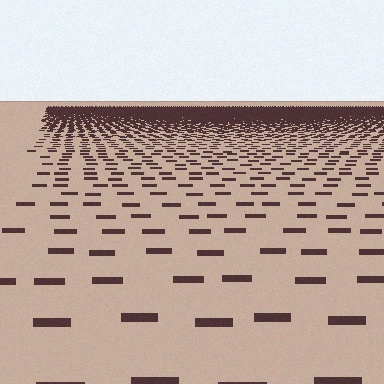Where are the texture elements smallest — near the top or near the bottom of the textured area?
Near the top.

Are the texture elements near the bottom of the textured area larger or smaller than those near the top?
Larger. Near the bottom, elements are closer to the viewer and appear at a bigger on-screen size.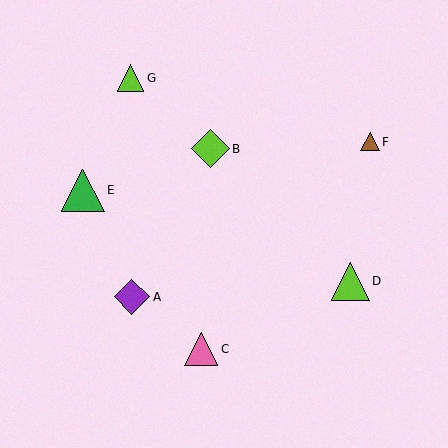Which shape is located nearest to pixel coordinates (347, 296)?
The lime triangle (labeled D) at (350, 281) is nearest to that location.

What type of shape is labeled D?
Shape D is a lime triangle.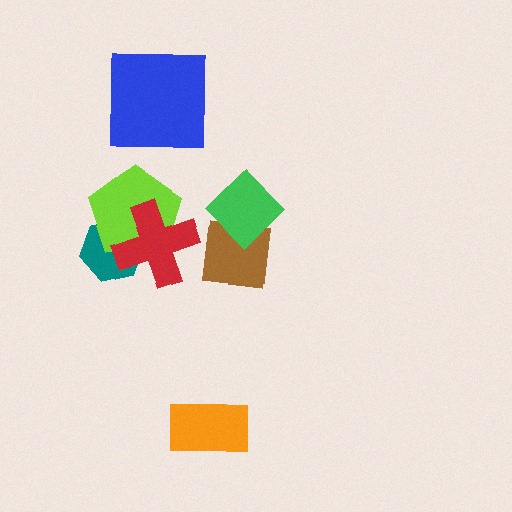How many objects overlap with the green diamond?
1 object overlaps with the green diamond.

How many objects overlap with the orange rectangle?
0 objects overlap with the orange rectangle.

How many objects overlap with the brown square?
1 object overlaps with the brown square.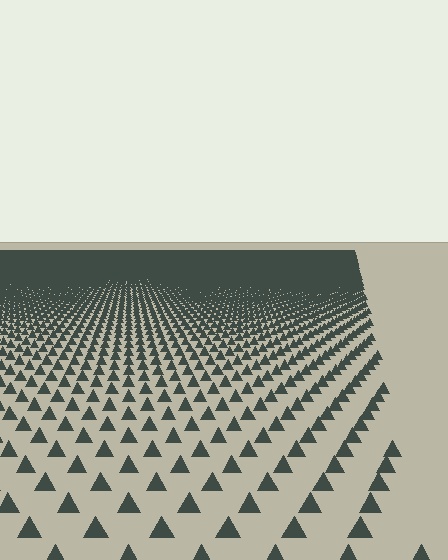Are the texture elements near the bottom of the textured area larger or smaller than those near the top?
Larger. Near the bottom, elements are closer to the viewer and appear at a bigger on-screen size.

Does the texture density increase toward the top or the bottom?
Density increases toward the top.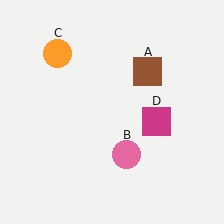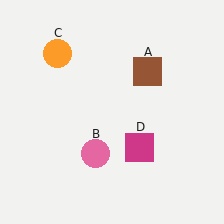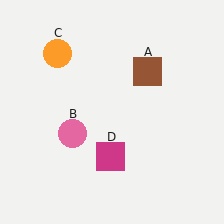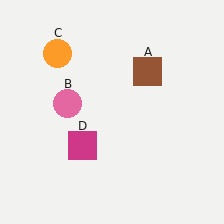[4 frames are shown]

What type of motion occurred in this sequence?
The pink circle (object B), magenta square (object D) rotated clockwise around the center of the scene.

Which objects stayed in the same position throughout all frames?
Brown square (object A) and orange circle (object C) remained stationary.